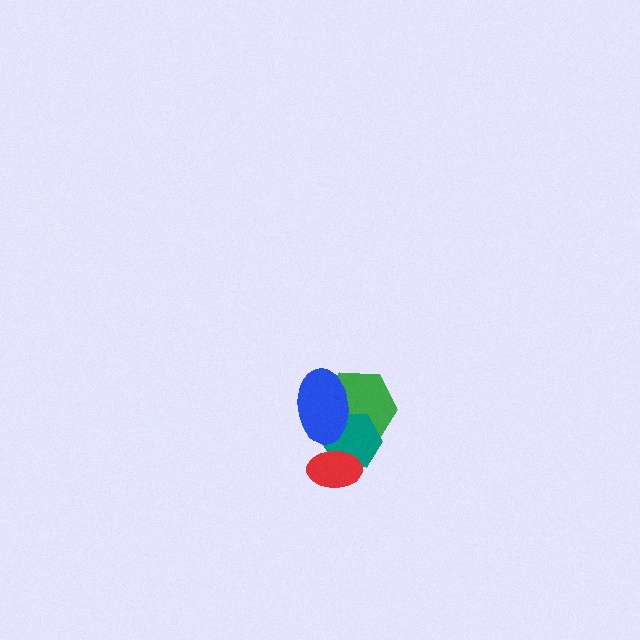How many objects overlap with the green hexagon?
2 objects overlap with the green hexagon.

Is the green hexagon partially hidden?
Yes, it is partially covered by another shape.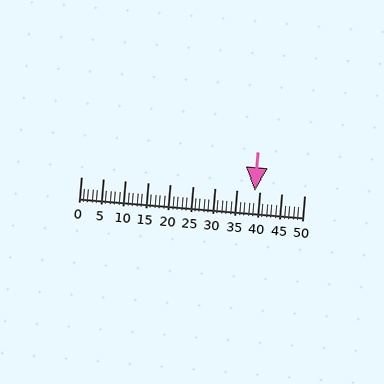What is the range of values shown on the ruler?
The ruler shows values from 0 to 50.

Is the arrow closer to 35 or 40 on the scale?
The arrow is closer to 40.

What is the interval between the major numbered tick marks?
The major tick marks are spaced 5 units apart.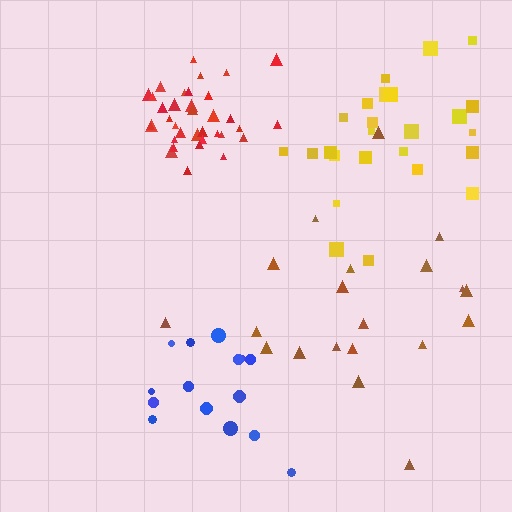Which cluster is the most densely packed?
Red.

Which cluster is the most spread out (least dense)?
Blue.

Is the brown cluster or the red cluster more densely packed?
Red.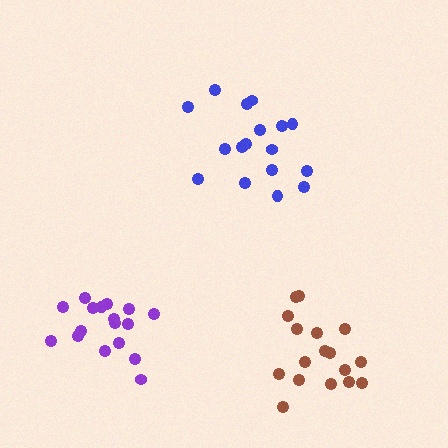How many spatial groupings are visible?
There are 3 spatial groupings.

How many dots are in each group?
Group 1: 17 dots, Group 2: 17 dots, Group 3: 17 dots (51 total).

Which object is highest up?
The blue cluster is topmost.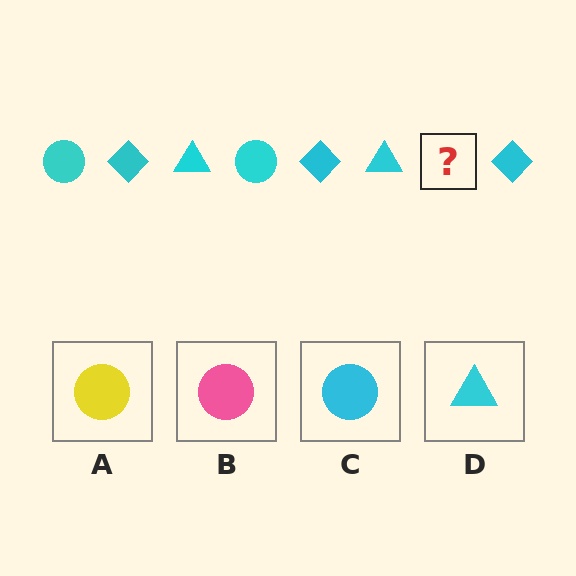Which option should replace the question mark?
Option C.